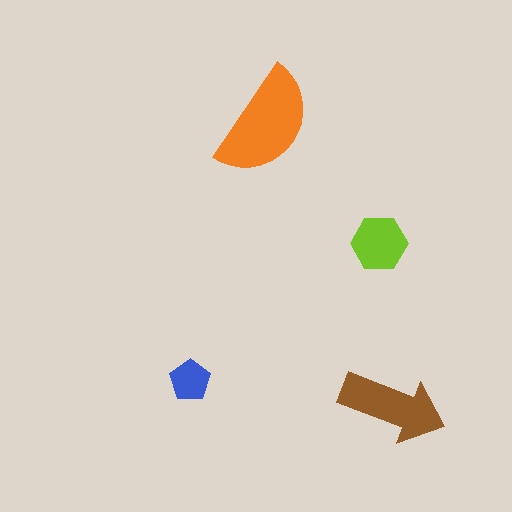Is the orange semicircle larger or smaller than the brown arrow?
Larger.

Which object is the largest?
The orange semicircle.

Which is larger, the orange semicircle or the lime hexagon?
The orange semicircle.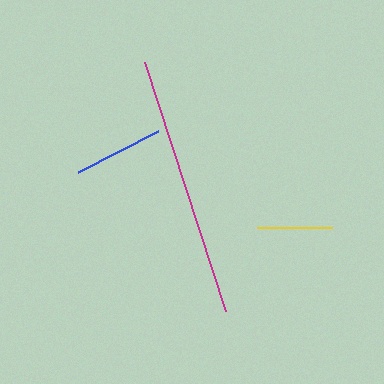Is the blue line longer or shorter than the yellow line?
The blue line is longer than the yellow line.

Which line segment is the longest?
The magenta line is the longest at approximately 262 pixels.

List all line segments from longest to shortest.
From longest to shortest: magenta, blue, yellow.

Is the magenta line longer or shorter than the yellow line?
The magenta line is longer than the yellow line.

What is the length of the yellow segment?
The yellow segment is approximately 75 pixels long.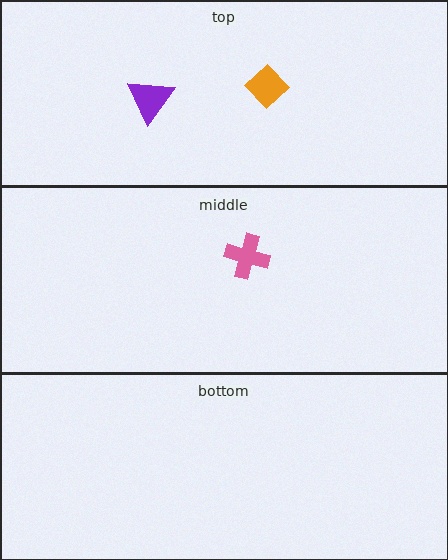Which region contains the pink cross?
The middle region.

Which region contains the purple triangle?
The top region.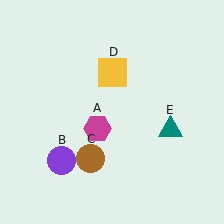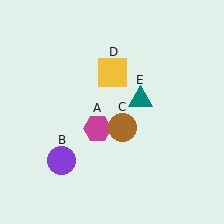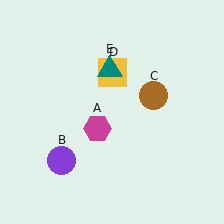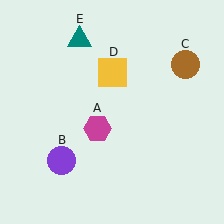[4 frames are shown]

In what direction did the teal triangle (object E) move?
The teal triangle (object E) moved up and to the left.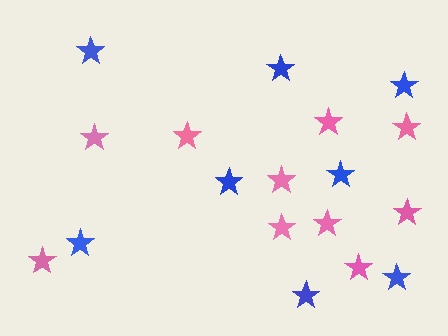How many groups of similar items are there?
There are 2 groups: one group of blue stars (8) and one group of pink stars (10).